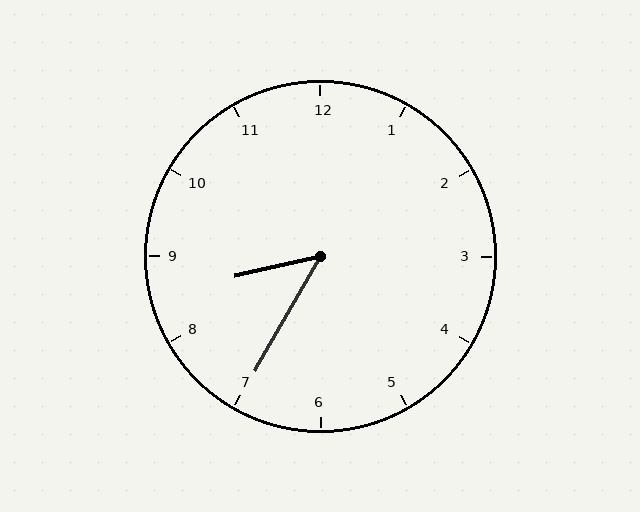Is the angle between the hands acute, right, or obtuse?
It is acute.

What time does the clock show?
8:35.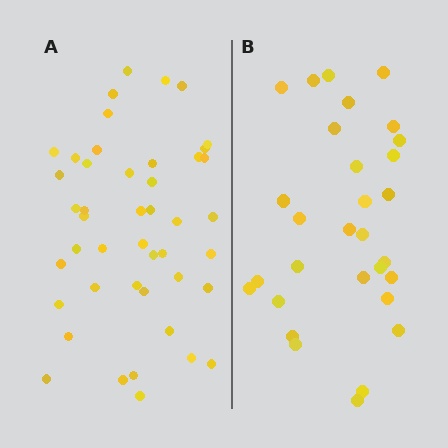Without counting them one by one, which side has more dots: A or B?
Region A (the left region) has more dots.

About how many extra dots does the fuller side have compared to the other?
Region A has approximately 15 more dots than region B.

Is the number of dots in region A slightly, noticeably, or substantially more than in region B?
Region A has substantially more. The ratio is roughly 1.5 to 1.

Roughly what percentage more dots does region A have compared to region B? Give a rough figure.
About 50% more.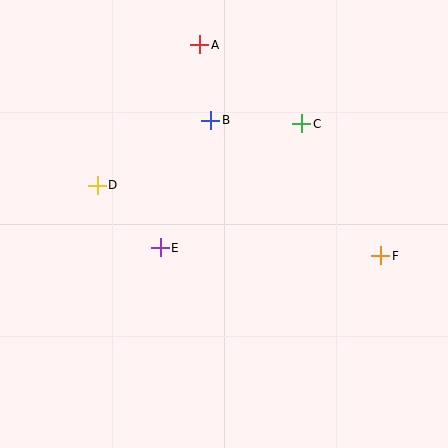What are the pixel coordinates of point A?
Point A is at (200, 45).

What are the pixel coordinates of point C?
Point C is at (302, 124).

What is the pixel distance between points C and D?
The distance between C and D is 214 pixels.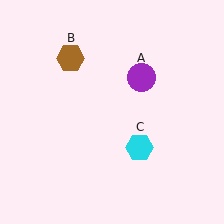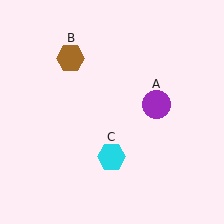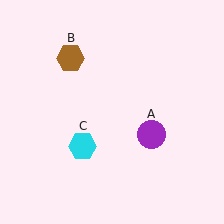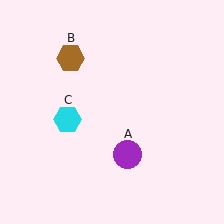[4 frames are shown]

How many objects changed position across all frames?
2 objects changed position: purple circle (object A), cyan hexagon (object C).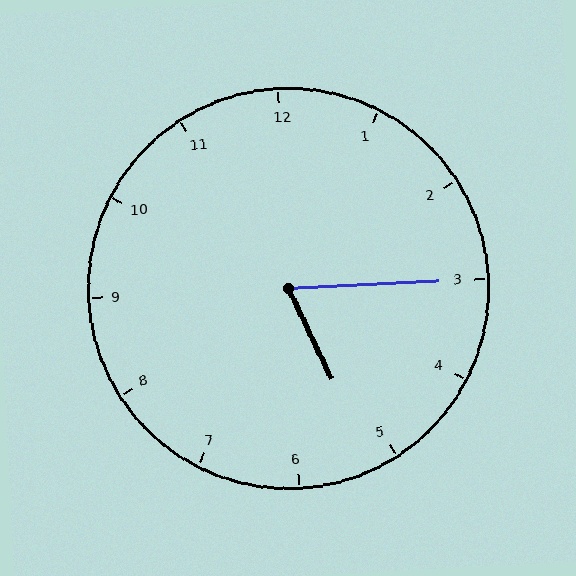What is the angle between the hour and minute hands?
Approximately 68 degrees.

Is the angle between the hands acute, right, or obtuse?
It is acute.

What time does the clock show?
5:15.